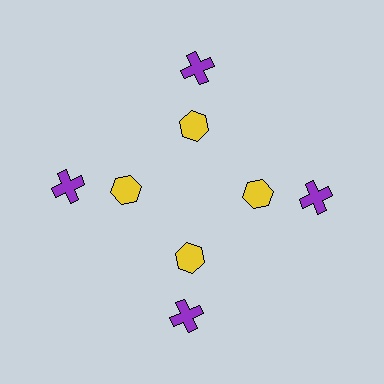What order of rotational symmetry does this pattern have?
This pattern has 4-fold rotational symmetry.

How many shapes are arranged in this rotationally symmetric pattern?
There are 8 shapes, arranged in 4 groups of 2.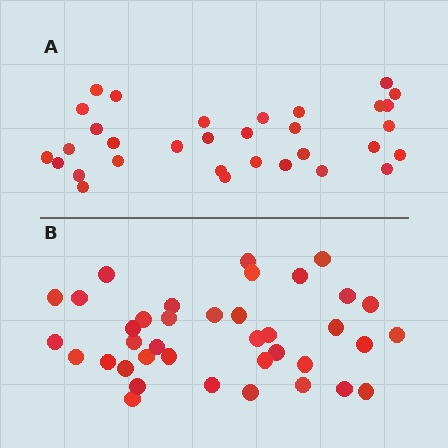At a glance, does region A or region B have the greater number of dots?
Region B (the bottom region) has more dots.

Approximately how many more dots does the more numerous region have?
Region B has about 6 more dots than region A.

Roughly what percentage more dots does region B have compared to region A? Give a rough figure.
About 20% more.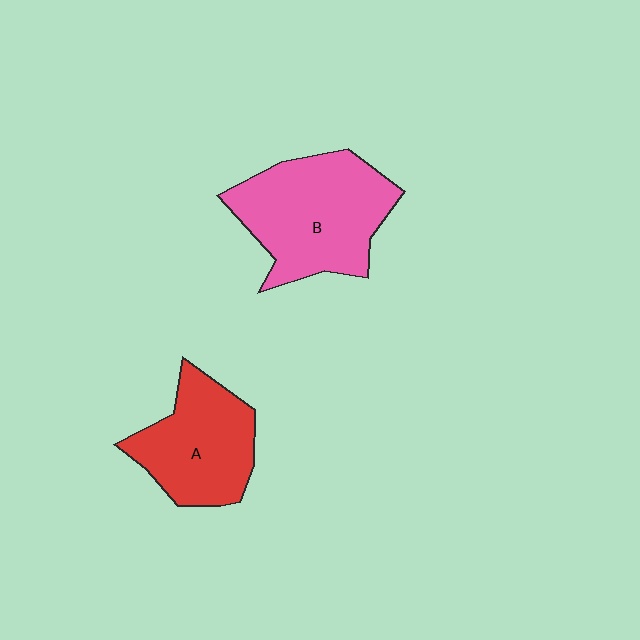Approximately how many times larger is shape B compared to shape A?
Approximately 1.3 times.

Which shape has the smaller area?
Shape A (red).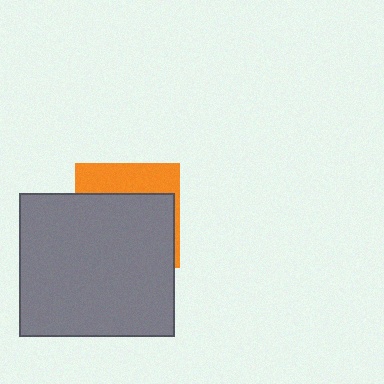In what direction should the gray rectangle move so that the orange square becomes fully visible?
The gray rectangle should move down. That is the shortest direction to clear the overlap and leave the orange square fully visible.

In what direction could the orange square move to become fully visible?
The orange square could move up. That would shift it out from behind the gray rectangle entirely.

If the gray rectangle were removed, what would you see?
You would see the complete orange square.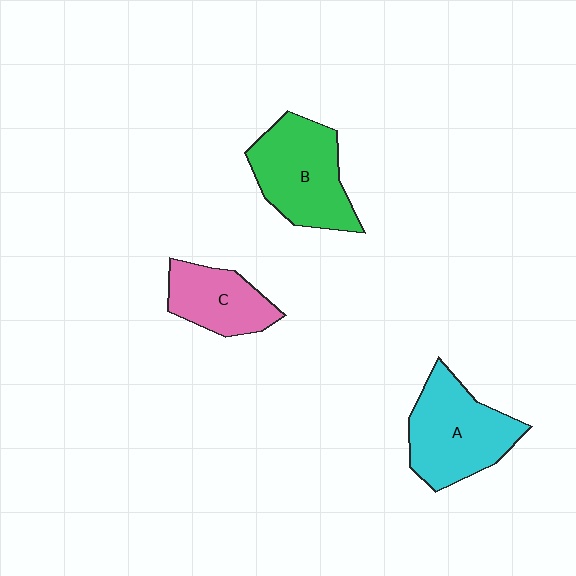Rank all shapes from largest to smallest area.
From largest to smallest: A (cyan), B (green), C (pink).